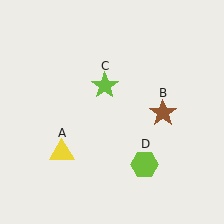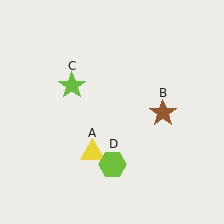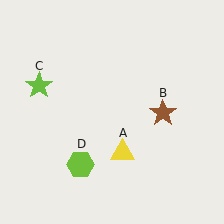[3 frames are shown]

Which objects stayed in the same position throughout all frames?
Brown star (object B) remained stationary.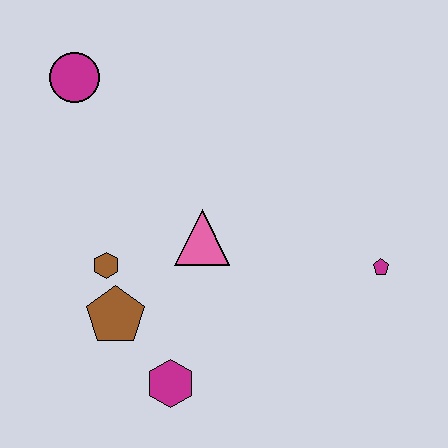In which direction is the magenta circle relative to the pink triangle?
The magenta circle is above the pink triangle.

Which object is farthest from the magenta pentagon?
The magenta circle is farthest from the magenta pentagon.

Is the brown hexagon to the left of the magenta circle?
No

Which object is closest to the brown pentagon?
The brown hexagon is closest to the brown pentagon.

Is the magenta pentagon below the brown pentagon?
No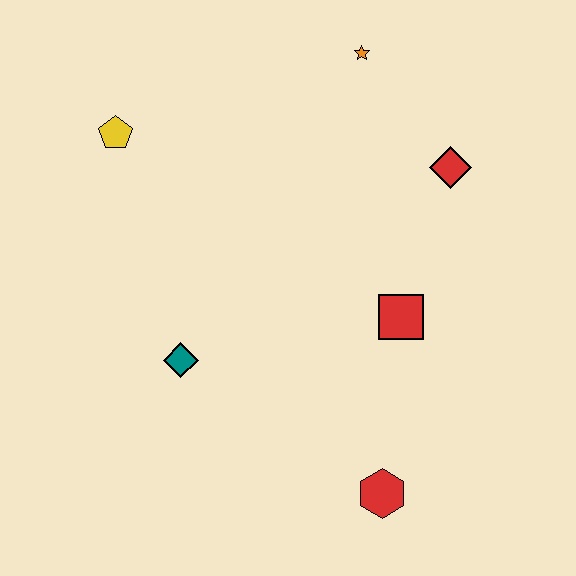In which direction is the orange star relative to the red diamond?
The orange star is above the red diamond.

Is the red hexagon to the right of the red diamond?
No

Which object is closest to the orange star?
The red diamond is closest to the orange star.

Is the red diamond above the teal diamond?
Yes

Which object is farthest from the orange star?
The red hexagon is farthest from the orange star.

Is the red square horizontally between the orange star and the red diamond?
Yes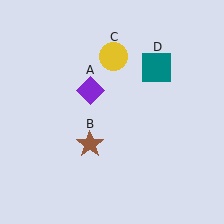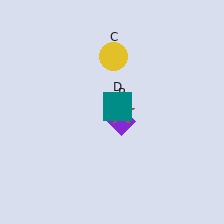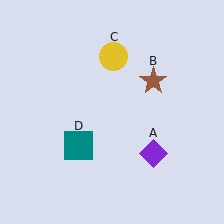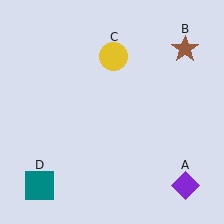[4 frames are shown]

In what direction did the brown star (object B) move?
The brown star (object B) moved up and to the right.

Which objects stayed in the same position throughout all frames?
Yellow circle (object C) remained stationary.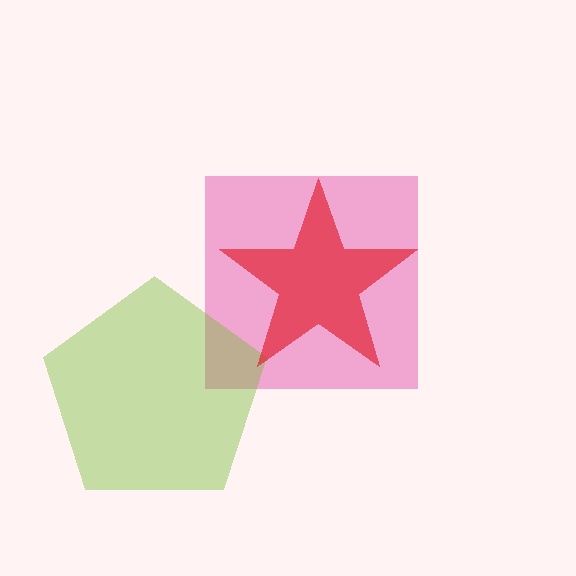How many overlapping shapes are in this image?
There are 3 overlapping shapes in the image.